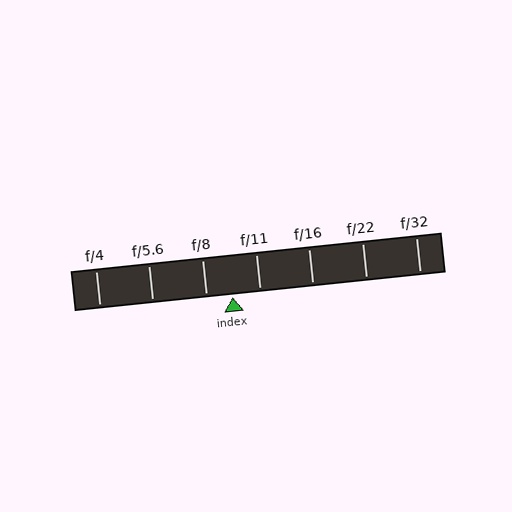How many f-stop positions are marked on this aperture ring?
There are 7 f-stop positions marked.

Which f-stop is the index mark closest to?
The index mark is closest to f/8.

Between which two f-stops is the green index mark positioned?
The index mark is between f/8 and f/11.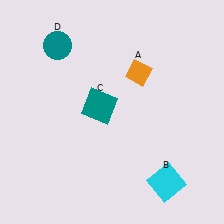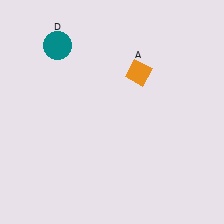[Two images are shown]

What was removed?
The teal square (C), the cyan square (B) were removed in Image 2.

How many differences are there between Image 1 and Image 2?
There are 2 differences between the two images.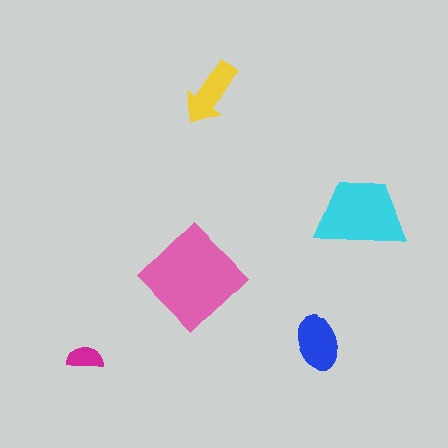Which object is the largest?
The pink diamond.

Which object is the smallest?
The magenta semicircle.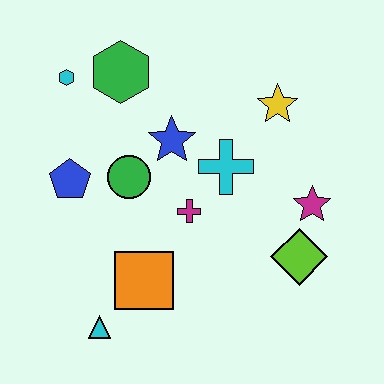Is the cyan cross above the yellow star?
No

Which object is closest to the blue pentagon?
The green circle is closest to the blue pentagon.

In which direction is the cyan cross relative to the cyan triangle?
The cyan cross is above the cyan triangle.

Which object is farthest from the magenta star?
The cyan hexagon is farthest from the magenta star.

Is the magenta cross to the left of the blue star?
No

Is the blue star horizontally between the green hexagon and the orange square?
No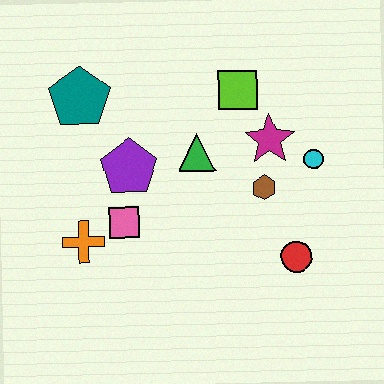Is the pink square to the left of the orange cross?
No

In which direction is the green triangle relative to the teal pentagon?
The green triangle is to the right of the teal pentagon.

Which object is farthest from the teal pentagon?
The red circle is farthest from the teal pentagon.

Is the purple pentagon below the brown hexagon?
No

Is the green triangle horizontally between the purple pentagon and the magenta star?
Yes